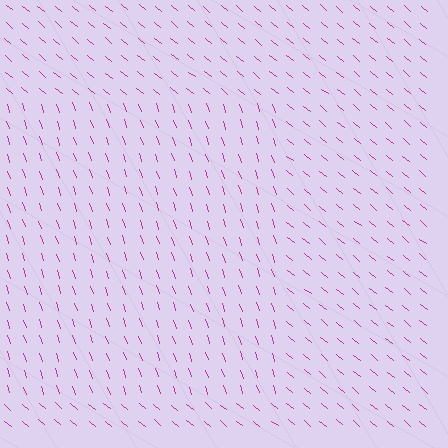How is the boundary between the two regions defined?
The boundary is defined purely by a change in line orientation (approximately 33 degrees difference). All lines are the same color and thickness.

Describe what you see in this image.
The image is filled with small magenta line segments. A rectangle region in the image has lines oriented differently from the surrounding lines, creating a visible texture boundary.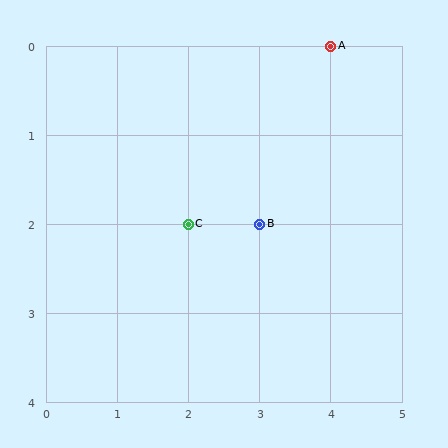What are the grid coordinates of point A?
Point A is at grid coordinates (4, 0).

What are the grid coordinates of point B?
Point B is at grid coordinates (3, 2).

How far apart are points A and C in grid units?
Points A and C are 2 columns and 2 rows apart (about 2.8 grid units diagonally).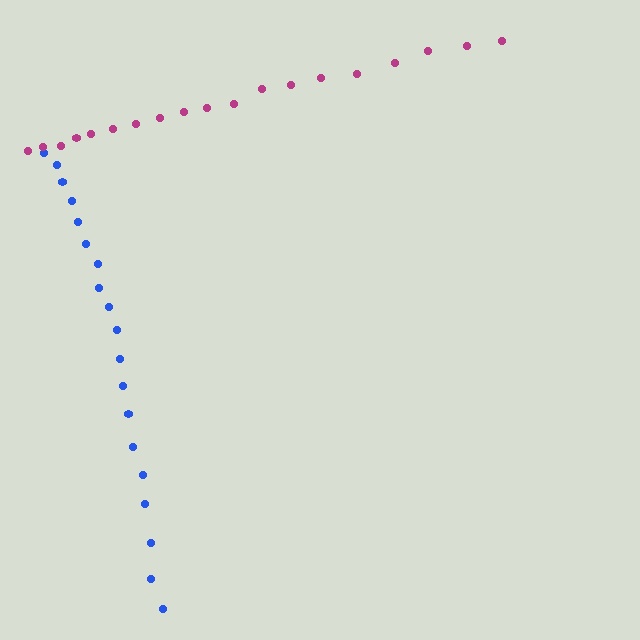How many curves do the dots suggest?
There are 2 distinct paths.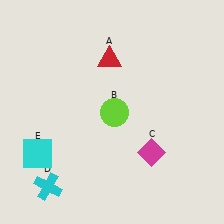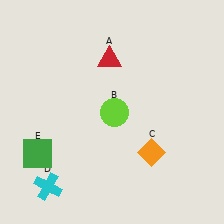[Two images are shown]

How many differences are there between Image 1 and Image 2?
There are 2 differences between the two images.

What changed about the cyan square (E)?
In Image 1, E is cyan. In Image 2, it changed to green.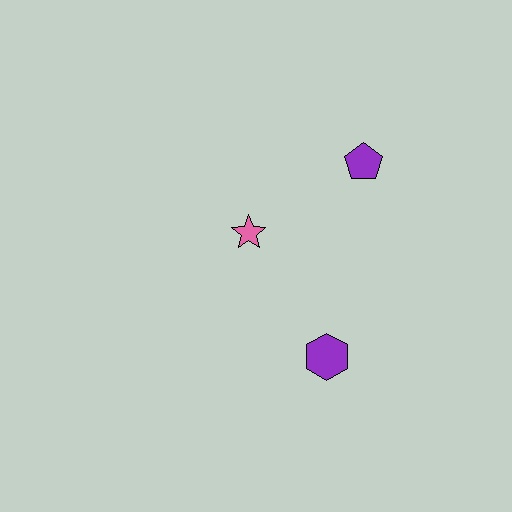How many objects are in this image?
There are 3 objects.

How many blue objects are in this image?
There are no blue objects.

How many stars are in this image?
There is 1 star.